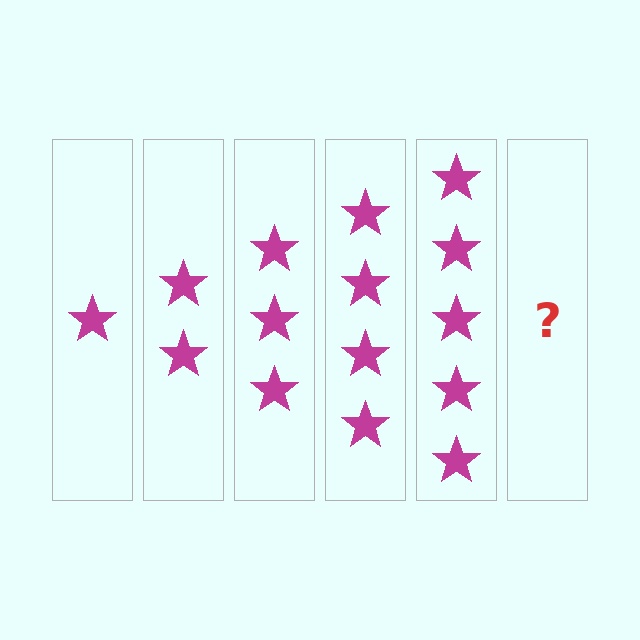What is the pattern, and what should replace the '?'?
The pattern is that each step adds one more star. The '?' should be 6 stars.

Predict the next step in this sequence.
The next step is 6 stars.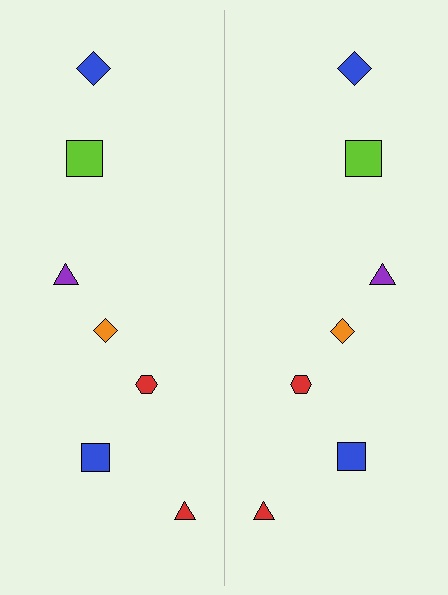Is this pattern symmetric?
Yes, this pattern has bilateral (reflection) symmetry.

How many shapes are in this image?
There are 14 shapes in this image.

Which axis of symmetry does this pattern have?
The pattern has a vertical axis of symmetry running through the center of the image.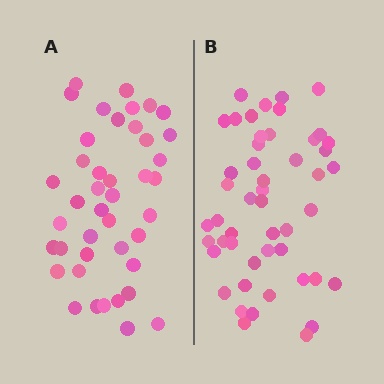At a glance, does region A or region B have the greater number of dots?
Region B (the right region) has more dots.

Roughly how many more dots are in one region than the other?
Region B has roughly 8 or so more dots than region A.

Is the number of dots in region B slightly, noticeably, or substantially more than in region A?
Region B has only slightly more — the two regions are fairly close. The ratio is roughly 1.2 to 1.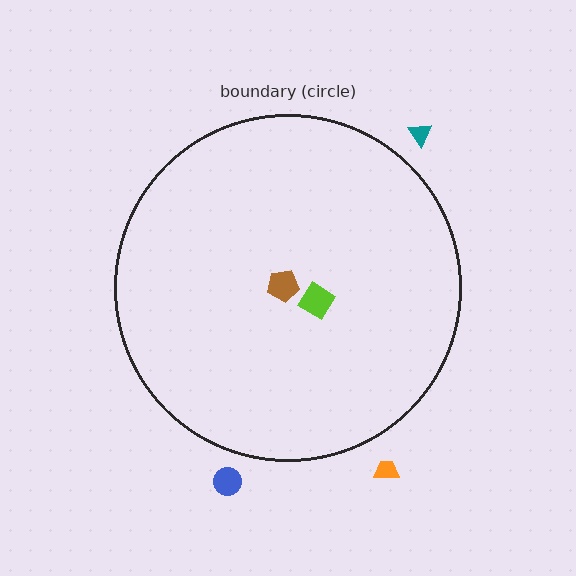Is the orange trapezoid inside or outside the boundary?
Outside.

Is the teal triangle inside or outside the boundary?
Outside.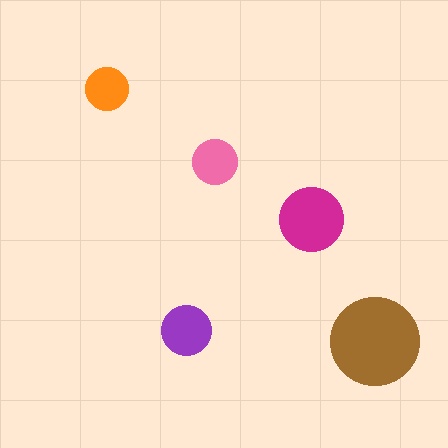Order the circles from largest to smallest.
the brown one, the magenta one, the purple one, the pink one, the orange one.